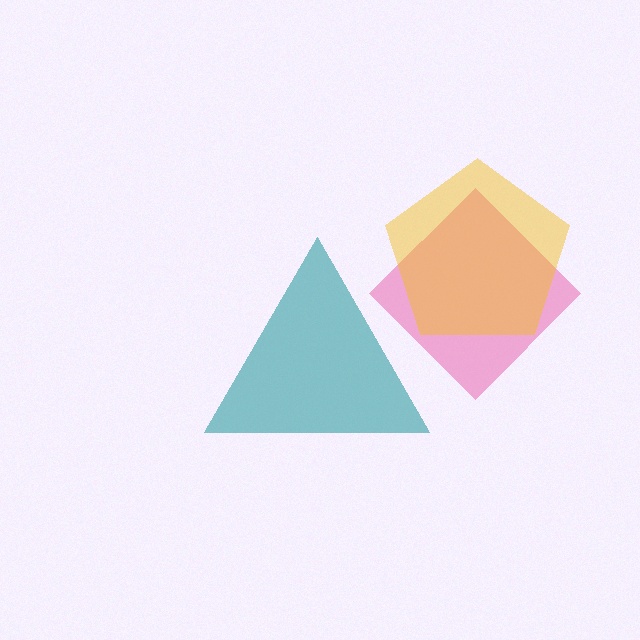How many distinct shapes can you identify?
There are 3 distinct shapes: a pink diamond, a yellow pentagon, a teal triangle.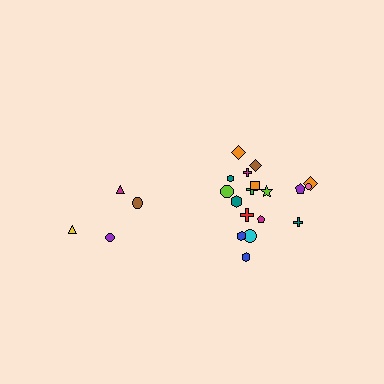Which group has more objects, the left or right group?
The right group.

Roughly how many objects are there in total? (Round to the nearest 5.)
Roughly 20 objects in total.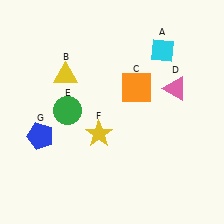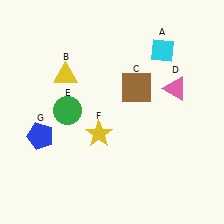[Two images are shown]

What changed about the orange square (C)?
In Image 1, C is orange. In Image 2, it changed to brown.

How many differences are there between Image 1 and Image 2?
There is 1 difference between the two images.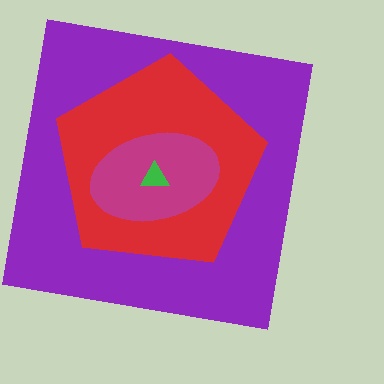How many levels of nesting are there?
4.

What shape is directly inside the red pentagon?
The magenta ellipse.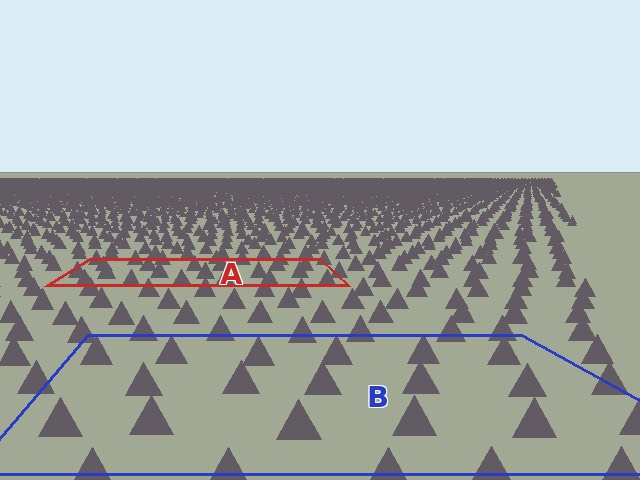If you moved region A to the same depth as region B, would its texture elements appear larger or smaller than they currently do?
They would appear larger. At a closer depth, the same texture elements are projected at a bigger on-screen size.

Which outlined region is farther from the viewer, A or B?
Region A is farther from the viewer — the texture elements inside it appear smaller and more densely packed.